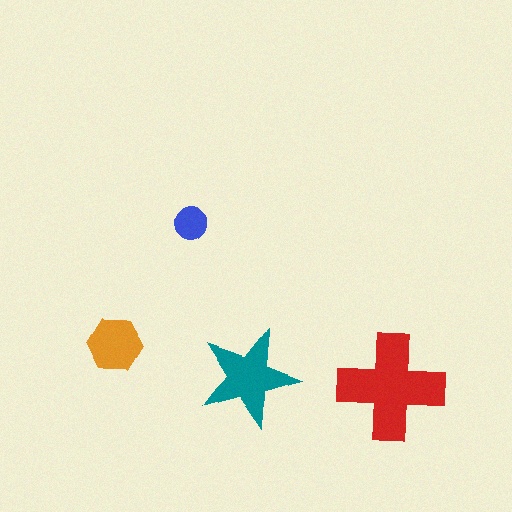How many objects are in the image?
There are 4 objects in the image.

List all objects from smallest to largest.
The blue circle, the orange hexagon, the teal star, the red cross.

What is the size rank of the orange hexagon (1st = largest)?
3rd.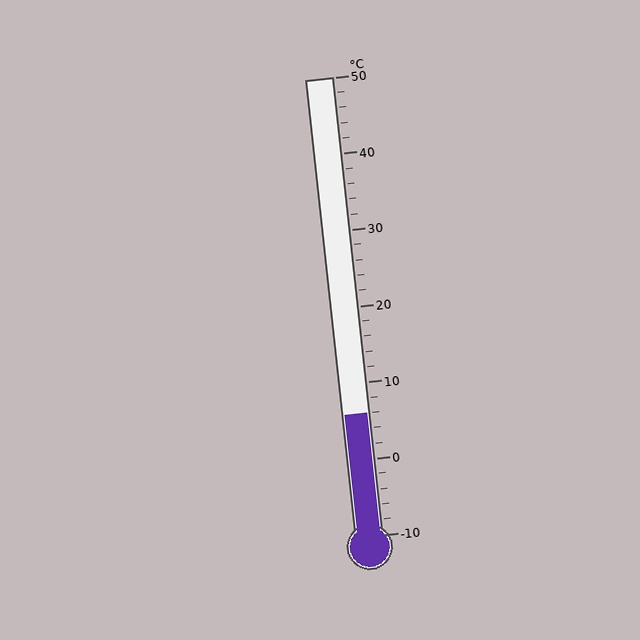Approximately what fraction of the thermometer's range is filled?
The thermometer is filled to approximately 25% of its range.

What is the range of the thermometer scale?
The thermometer scale ranges from -10°C to 50°C.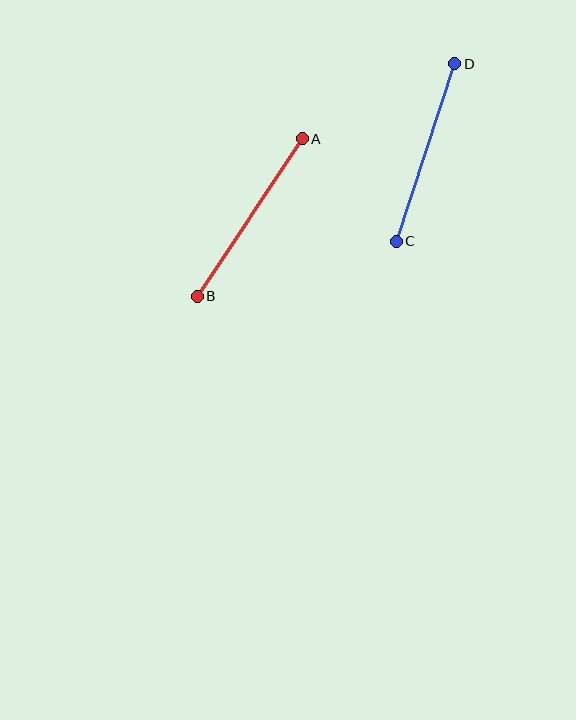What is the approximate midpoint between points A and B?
The midpoint is at approximately (250, 218) pixels.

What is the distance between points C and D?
The distance is approximately 187 pixels.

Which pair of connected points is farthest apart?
Points A and B are farthest apart.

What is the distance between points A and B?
The distance is approximately 189 pixels.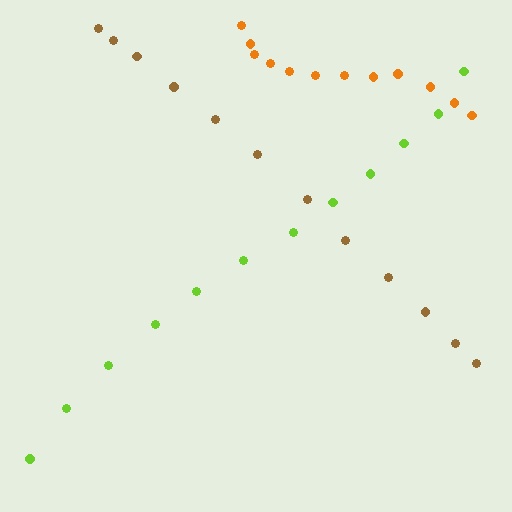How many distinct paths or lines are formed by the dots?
There are 3 distinct paths.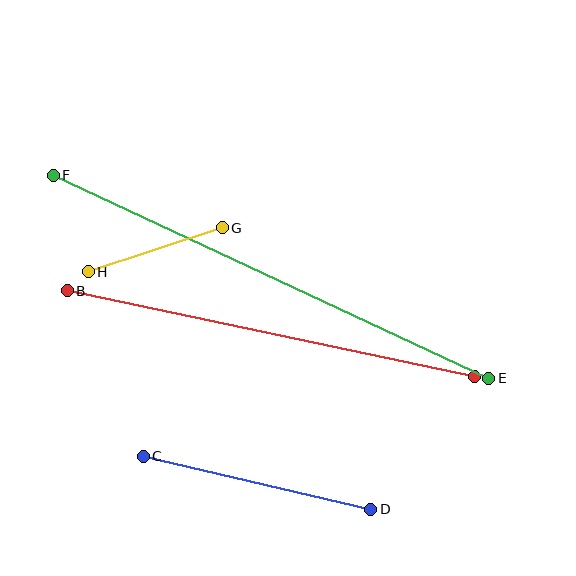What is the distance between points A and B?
The distance is approximately 416 pixels.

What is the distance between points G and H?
The distance is approximately 141 pixels.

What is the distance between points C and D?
The distance is approximately 234 pixels.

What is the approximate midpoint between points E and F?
The midpoint is at approximately (271, 277) pixels.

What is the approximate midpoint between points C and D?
The midpoint is at approximately (257, 483) pixels.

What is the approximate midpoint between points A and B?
The midpoint is at approximately (271, 334) pixels.